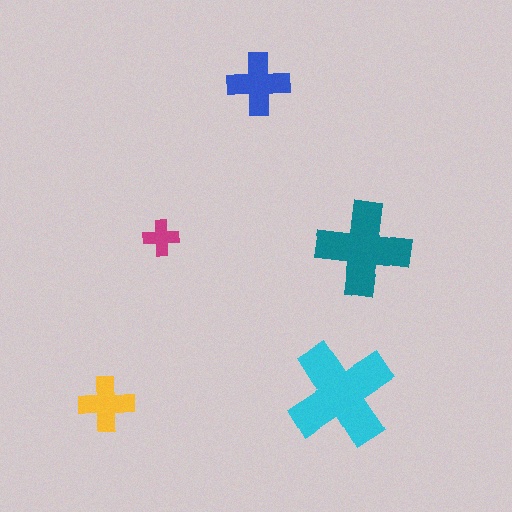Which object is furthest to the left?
The yellow cross is leftmost.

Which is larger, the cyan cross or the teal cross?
The cyan one.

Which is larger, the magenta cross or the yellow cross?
The yellow one.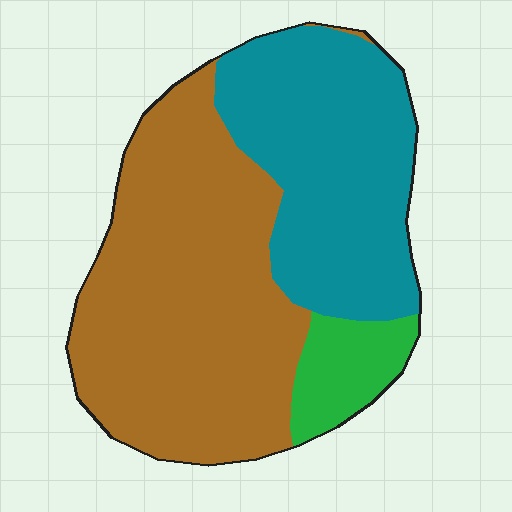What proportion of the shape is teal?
Teal covers about 35% of the shape.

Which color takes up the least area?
Green, at roughly 10%.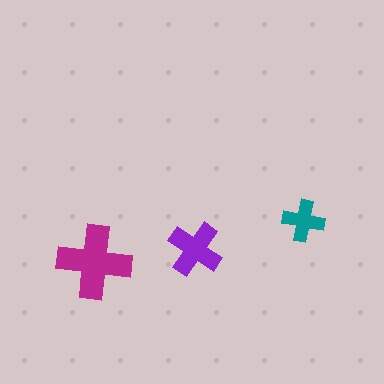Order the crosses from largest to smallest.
the magenta one, the purple one, the teal one.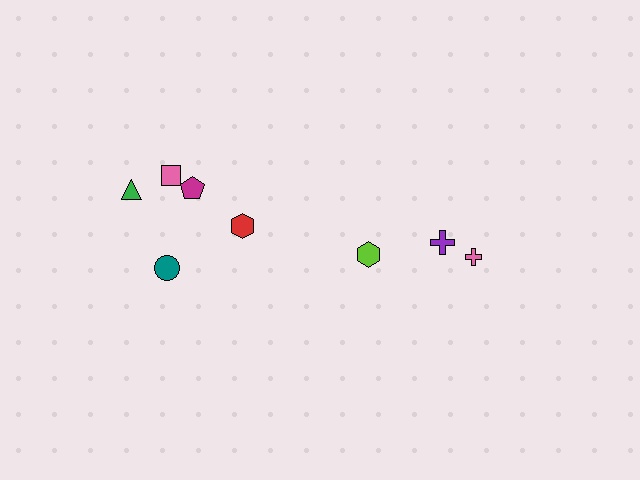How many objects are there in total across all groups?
There are 8 objects.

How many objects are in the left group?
There are 5 objects.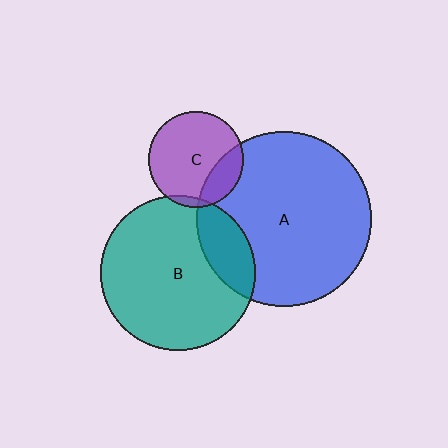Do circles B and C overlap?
Yes.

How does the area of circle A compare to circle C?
Approximately 3.4 times.